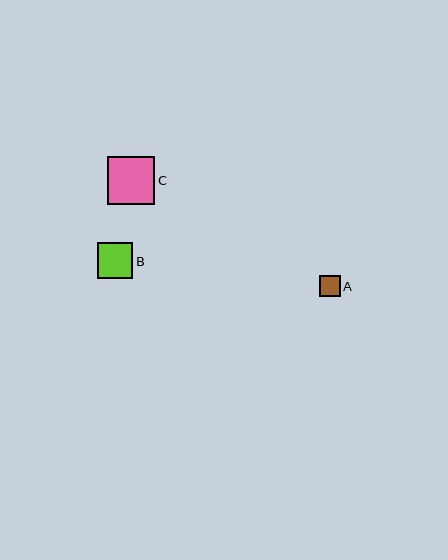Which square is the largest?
Square C is the largest with a size of approximately 47 pixels.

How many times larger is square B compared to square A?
Square B is approximately 1.7 times the size of square A.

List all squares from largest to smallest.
From largest to smallest: C, B, A.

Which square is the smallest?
Square A is the smallest with a size of approximately 21 pixels.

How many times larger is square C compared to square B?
Square C is approximately 1.3 times the size of square B.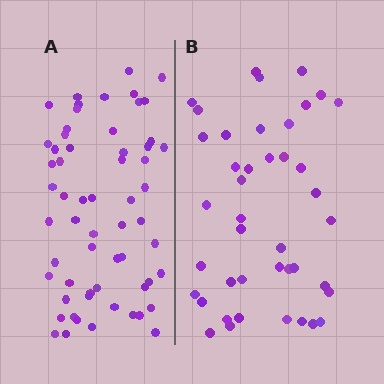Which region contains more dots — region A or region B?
Region A (the left region) has more dots.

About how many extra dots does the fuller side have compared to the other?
Region A has approximately 20 more dots than region B.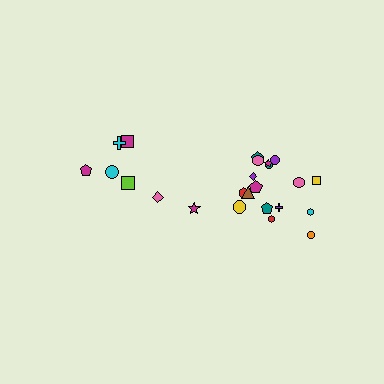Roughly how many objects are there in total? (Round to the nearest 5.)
Roughly 25 objects in total.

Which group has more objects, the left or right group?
The right group.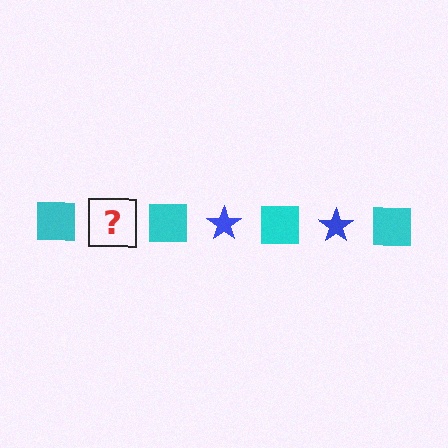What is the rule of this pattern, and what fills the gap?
The rule is that the pattern alternates between cyan square and blue star. The gap should be filled with a blue star.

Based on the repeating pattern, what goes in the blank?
The blank should be a blue star.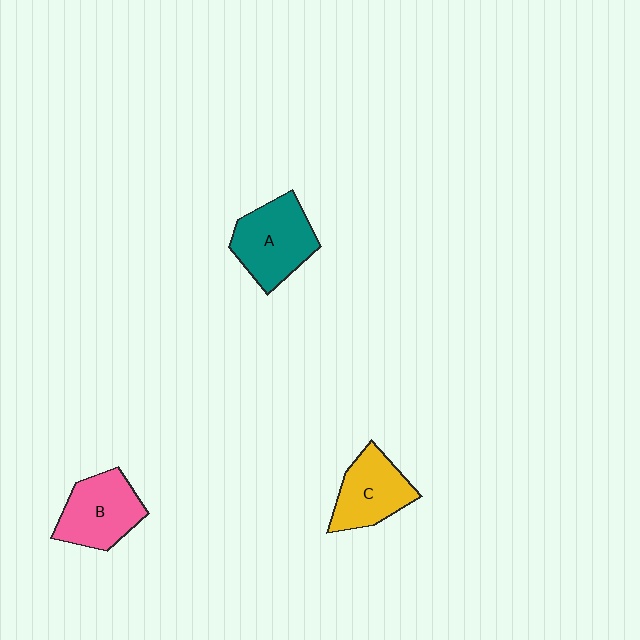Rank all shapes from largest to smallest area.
From largest to smallest: A (teal), B (pink), C (yellow).